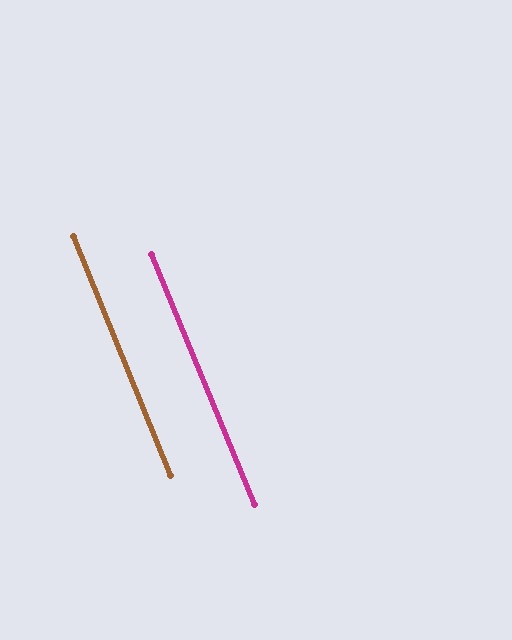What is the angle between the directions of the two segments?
Approximately 0 degrees.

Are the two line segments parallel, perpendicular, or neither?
Parallel — their directions differ by only 0.4°.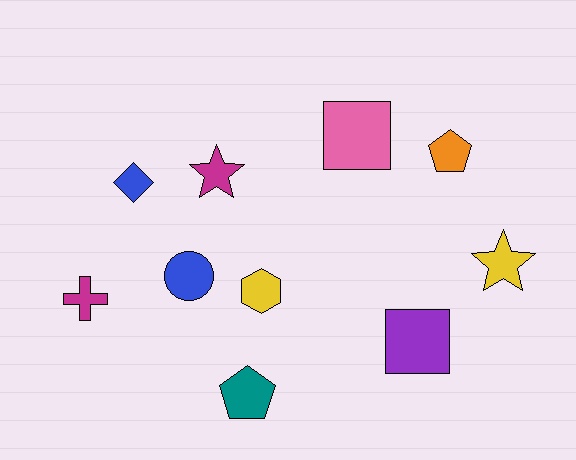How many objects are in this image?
There are 10 objects.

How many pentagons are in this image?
There are 2 pentagons.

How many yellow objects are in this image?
There are 2 yellow objects.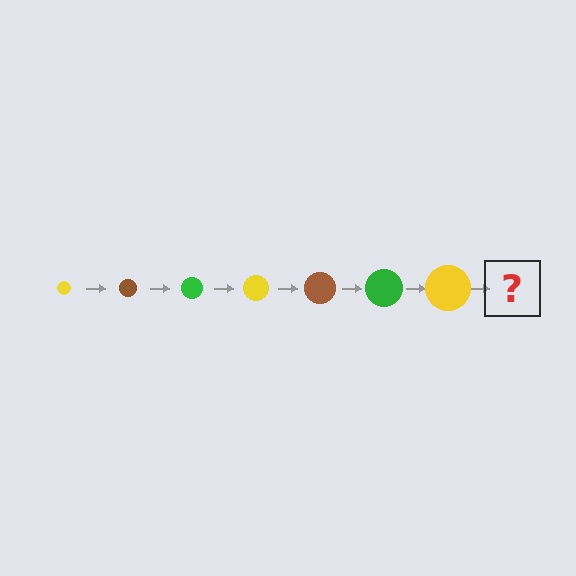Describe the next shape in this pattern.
It should be a brown circle, larger than the previous one.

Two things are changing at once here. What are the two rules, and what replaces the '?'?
The two rules are that the circle grows larger each step and the color cycles through yellow, brown, and green. The '?' should be a brown circle, larger than the previous one.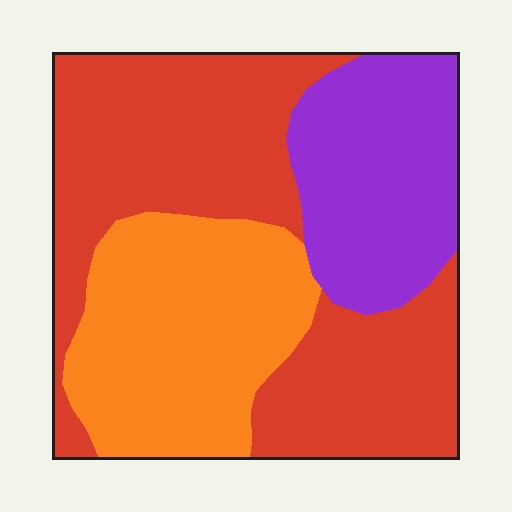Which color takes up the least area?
Purple, at roughly 25%.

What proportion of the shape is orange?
Orange covers 30% of the shape.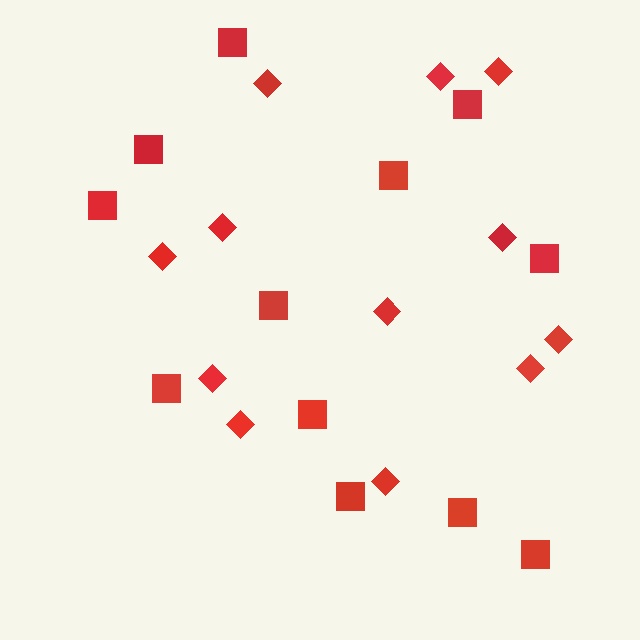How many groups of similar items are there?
There are 2 groups: one group of diamonds (12) and one group of squares (12).